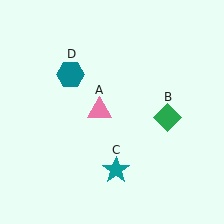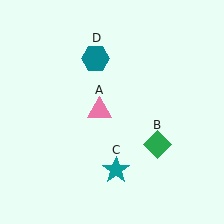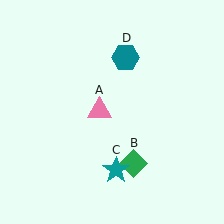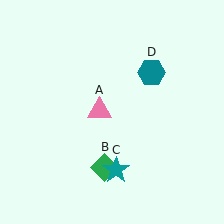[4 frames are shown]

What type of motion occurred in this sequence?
The green diamond (object B), teal hexagon (object D) rotated clockwise around the center of the scene.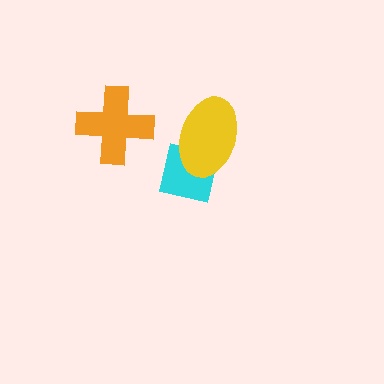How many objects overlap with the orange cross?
0 objects overlap with the orange cross.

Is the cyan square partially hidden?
Yes, it is partially covered by another shape.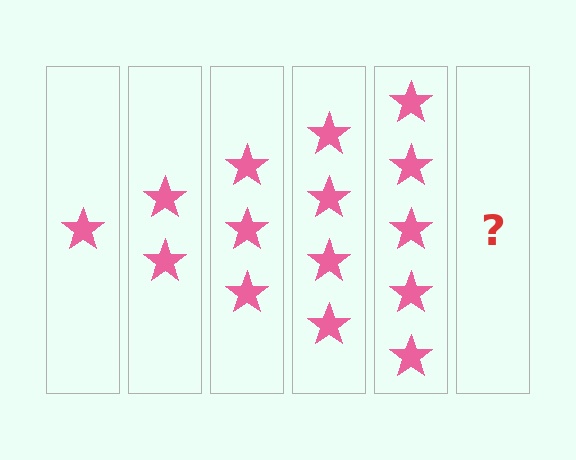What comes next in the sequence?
The next element should be 6 stars.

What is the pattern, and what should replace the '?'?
The pattern is that each step adds one more star. The '?' should be 6 stars.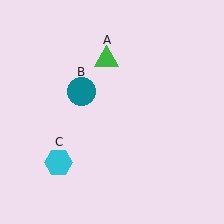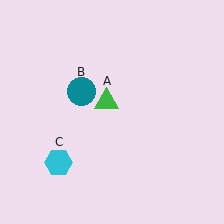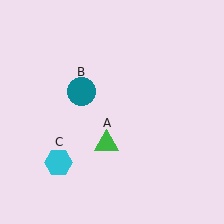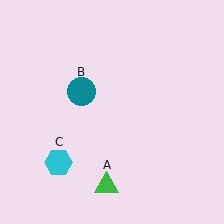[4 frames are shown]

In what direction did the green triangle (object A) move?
The green triangle (object A) moved down.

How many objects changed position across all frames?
1 object changed position: green triangle (object A).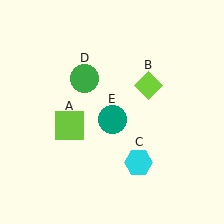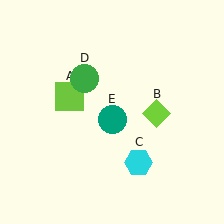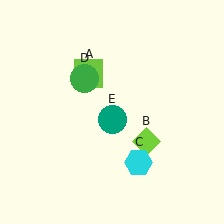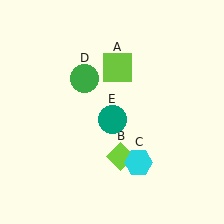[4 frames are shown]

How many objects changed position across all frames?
2 objects changed position: lime square (object A), lime diamond (object B).